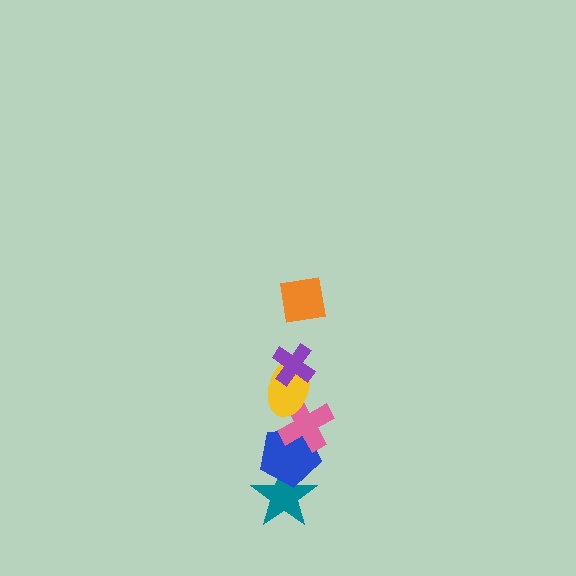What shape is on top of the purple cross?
The orange square is on top of the purple cross.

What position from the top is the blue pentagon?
The blue pentagon is 5th from the top.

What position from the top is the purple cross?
The purple cross is 2nd from the top.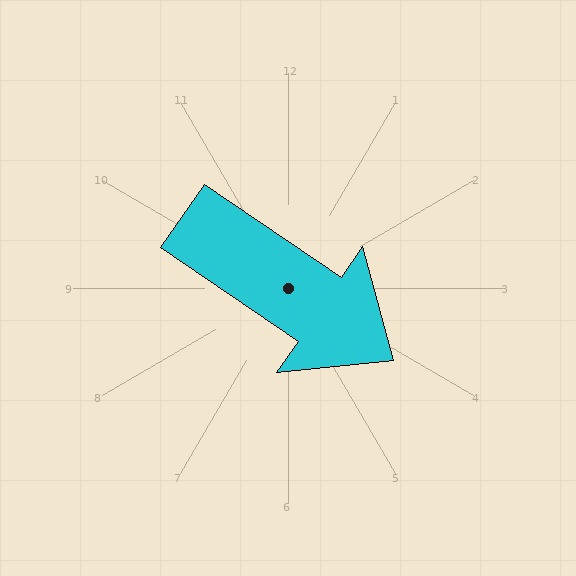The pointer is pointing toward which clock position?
Roughly 4 o'clock.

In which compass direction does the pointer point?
Southeast.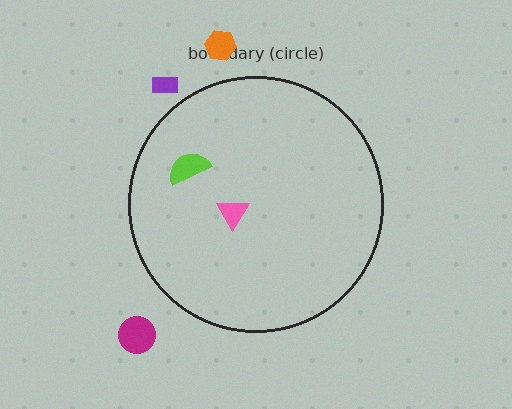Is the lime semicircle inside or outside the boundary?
Inside.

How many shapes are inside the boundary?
2 inside, 3 outside.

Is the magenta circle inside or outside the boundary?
Outside.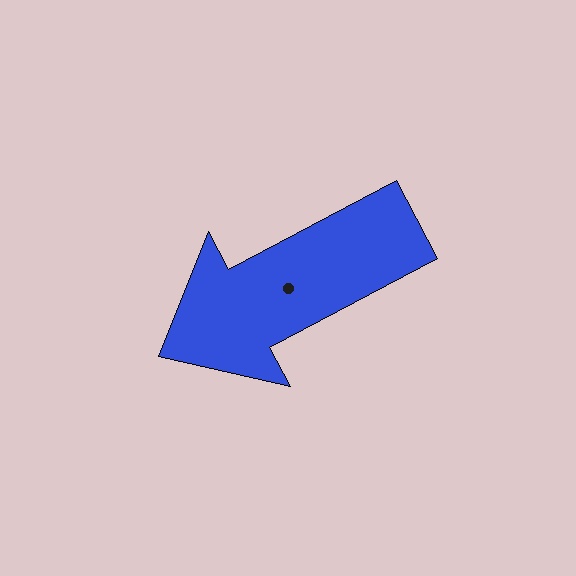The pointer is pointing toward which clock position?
Roughly 8 o'clock.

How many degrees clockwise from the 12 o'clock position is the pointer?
Approximately 242 degrees.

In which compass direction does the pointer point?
Southwest.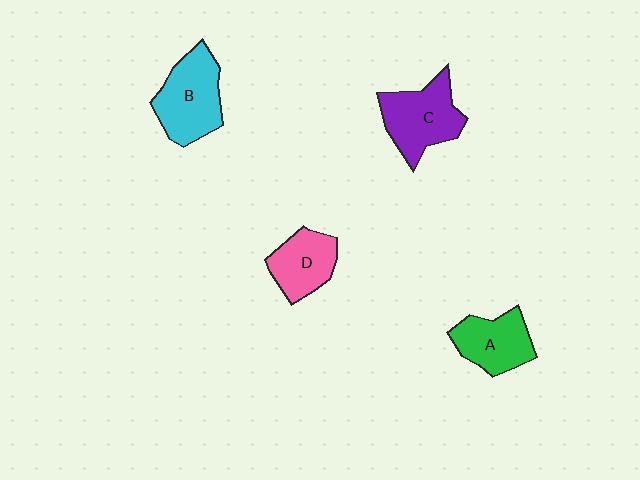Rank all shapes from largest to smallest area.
From largest to smallest: B (cyan), C (purple), A (green), D (pink).